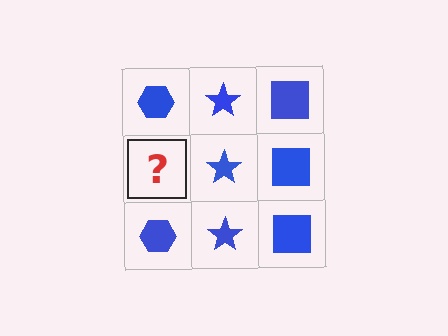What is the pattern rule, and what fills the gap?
The rule is that each column has a consistent shape. The gap should be filled with a blue hexagon.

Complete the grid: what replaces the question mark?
The question mark should be replaced with a blue hexagon.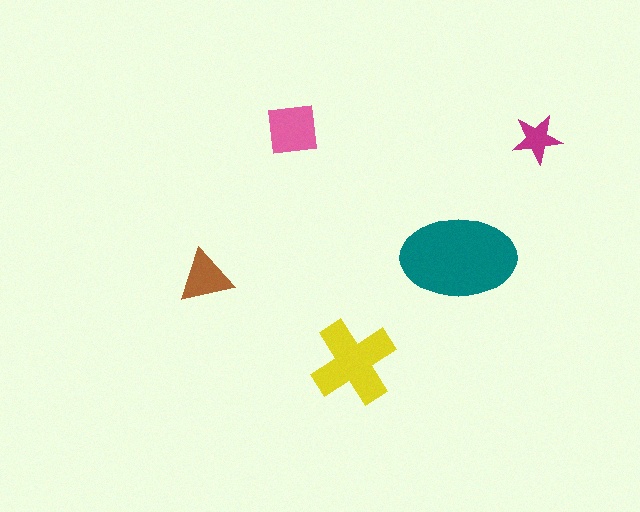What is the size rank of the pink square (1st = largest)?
3rd.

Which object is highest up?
The pink square is topmost.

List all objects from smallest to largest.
The magenta star, the brown triangle, the pink square, the yellow cross, the teal ellipse.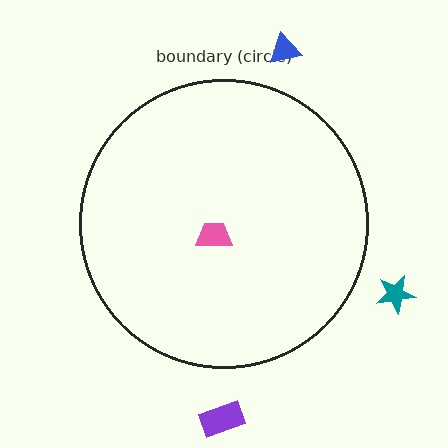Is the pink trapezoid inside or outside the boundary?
Inside.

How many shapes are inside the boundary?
1 inside, 3 outside.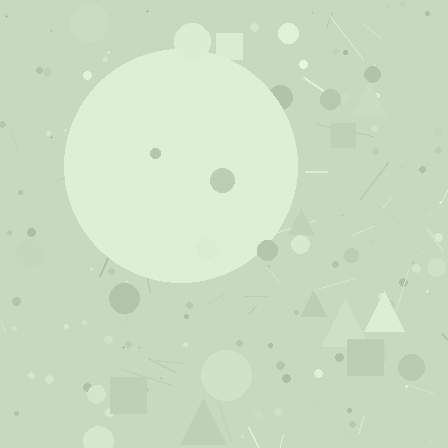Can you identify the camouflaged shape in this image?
The camouflaged shape is a circle.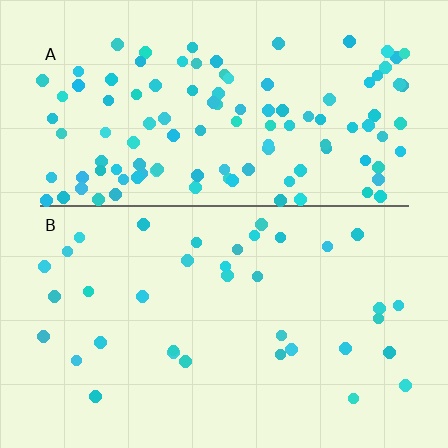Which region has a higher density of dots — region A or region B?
A (the top).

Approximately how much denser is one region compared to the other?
Approximately 3.2× — region A over region B.